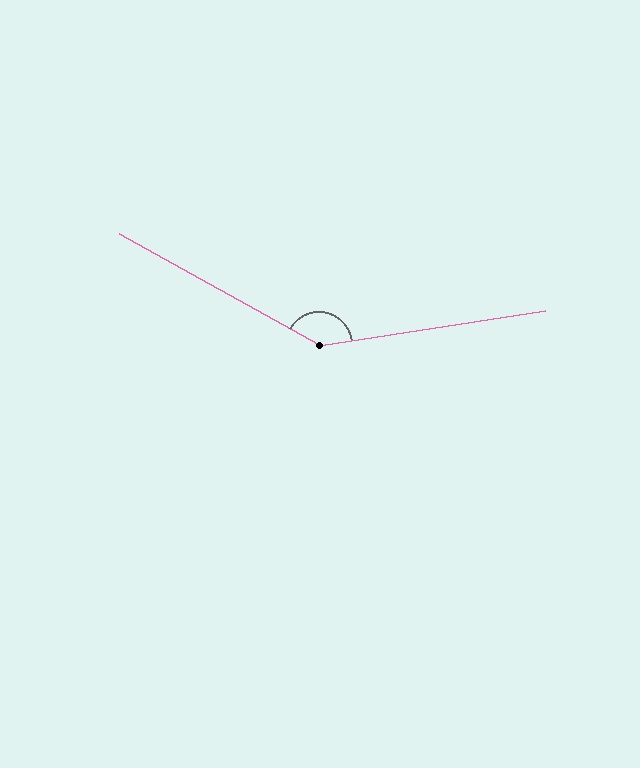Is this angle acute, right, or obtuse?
It is obtuse.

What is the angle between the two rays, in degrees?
Approximately 142 degrees.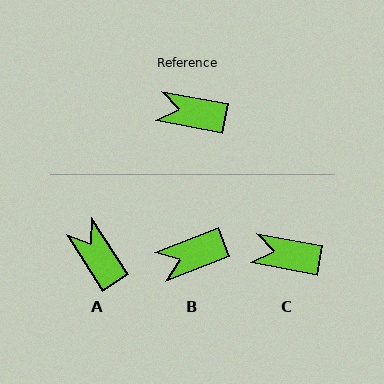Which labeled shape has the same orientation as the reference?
C.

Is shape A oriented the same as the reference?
No, it is off by about 46 degrees.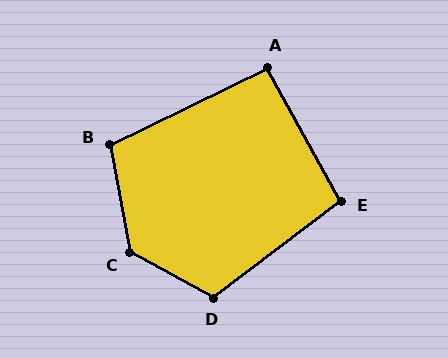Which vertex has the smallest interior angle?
A, at approximately 93 degrees.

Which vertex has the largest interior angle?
C, at approximately 129 degrees.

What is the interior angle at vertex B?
Approximately 106 degrees (obtuse).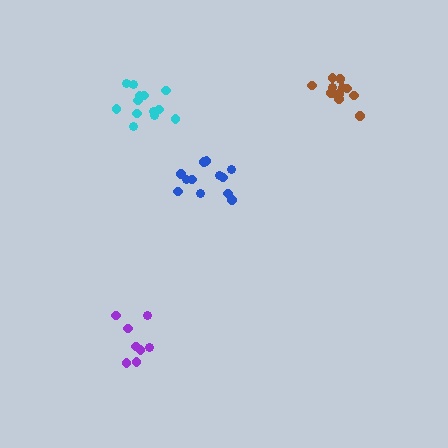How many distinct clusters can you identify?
There are 4 distinct clusters.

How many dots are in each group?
Group 1: 13 dots, Group 2: 14 dots, Group 3: 12 dots, Group 4: 8 dots (47 total).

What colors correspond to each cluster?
The clusters are colored: cyan, brown, blue, purple.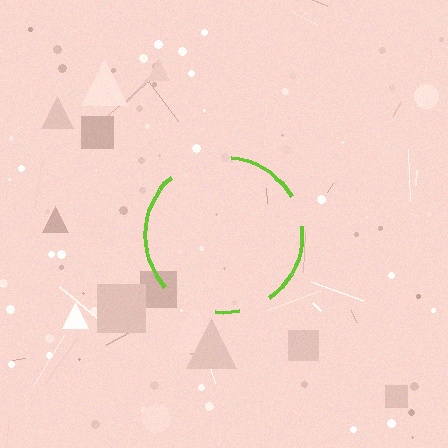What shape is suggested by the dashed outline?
The dashed outline suggests a circle.